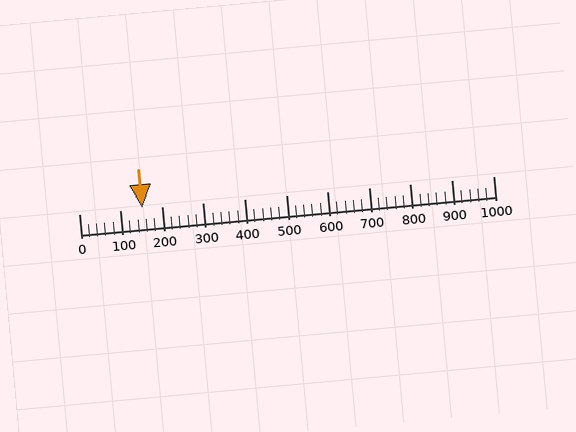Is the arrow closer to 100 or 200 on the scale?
The arrow is closer to 200.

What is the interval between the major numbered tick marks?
The major tick marks are spaced 100 units apart.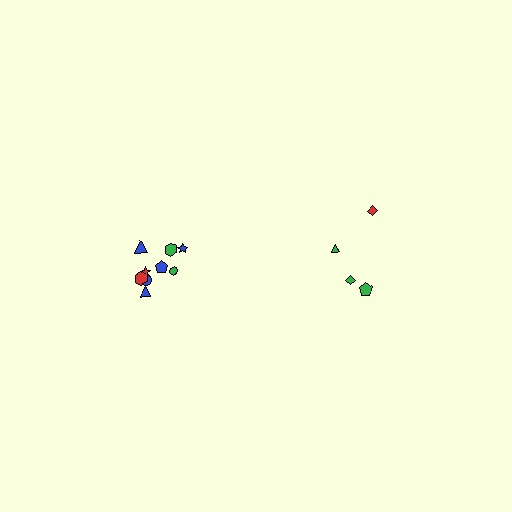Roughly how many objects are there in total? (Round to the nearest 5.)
Roughly 15 objects in total.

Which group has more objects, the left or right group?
The left group.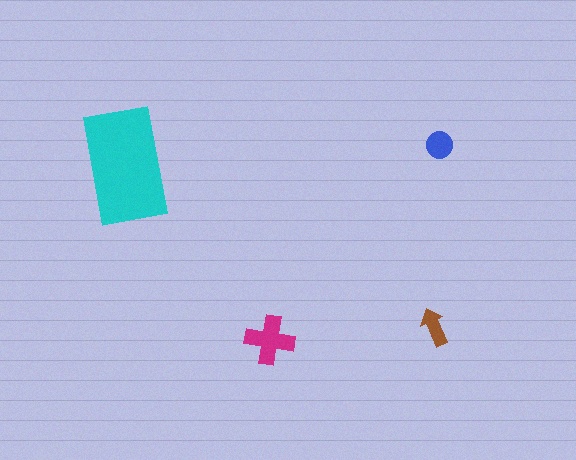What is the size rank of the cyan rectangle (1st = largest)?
1st.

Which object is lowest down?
The magenta cross is bottommost.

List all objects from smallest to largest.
The brown arrow, the blue circle, the magenta cross, the cyan rectangle.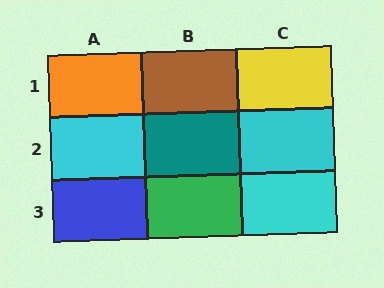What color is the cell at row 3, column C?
Cyan.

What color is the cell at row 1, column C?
Yellow.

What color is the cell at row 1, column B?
Brown.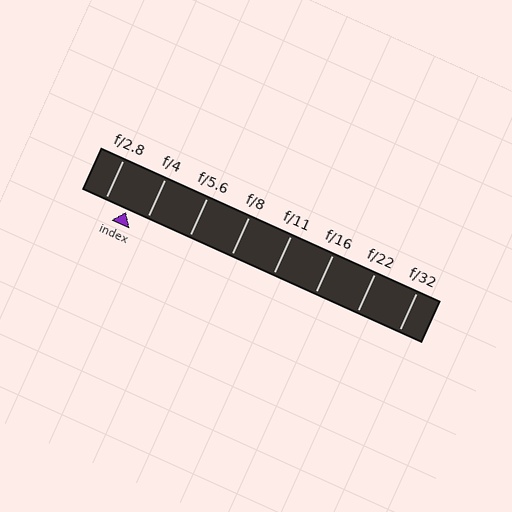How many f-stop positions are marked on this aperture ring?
There are 8 f-stop positions marked.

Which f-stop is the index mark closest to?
The index mark is closest to f/4.